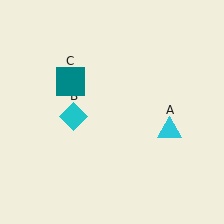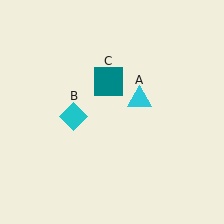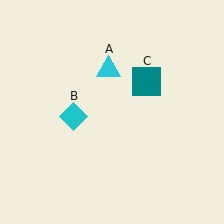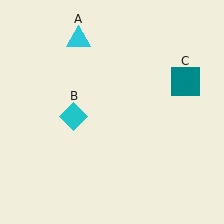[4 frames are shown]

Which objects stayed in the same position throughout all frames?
Cyan diamond (object B) remained stationary.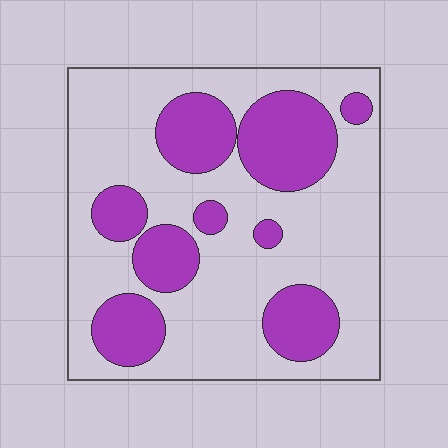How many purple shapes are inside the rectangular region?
9.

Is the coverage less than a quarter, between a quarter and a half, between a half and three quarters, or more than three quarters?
Between a quarter and a half.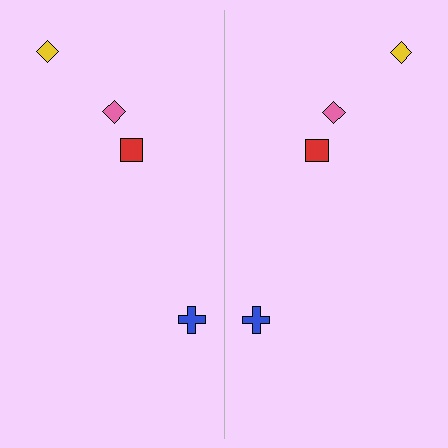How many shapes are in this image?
There are 8 shapes in this image.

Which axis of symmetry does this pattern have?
The pattern has a vertical axis of symmetry running through the center of the image.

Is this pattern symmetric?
Yes, this pattern has bilateral (reflection) symmetry.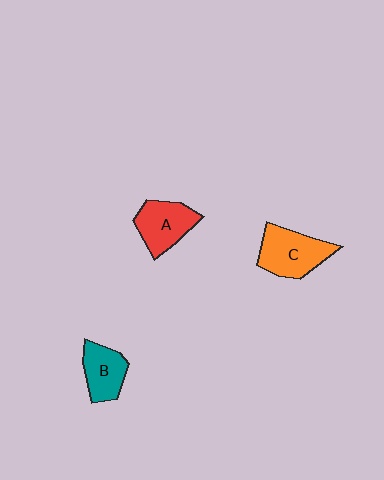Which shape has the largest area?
Shape C (orange).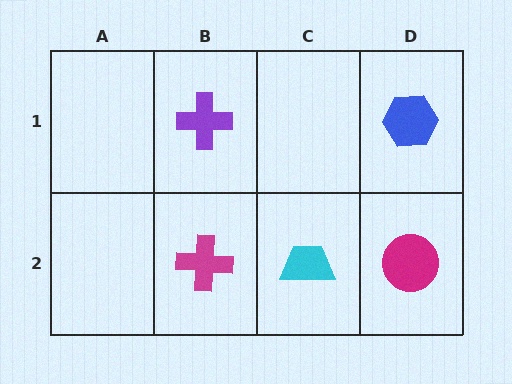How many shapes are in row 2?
3 shapes.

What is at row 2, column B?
A magenta cross.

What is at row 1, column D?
A blue hexagon.